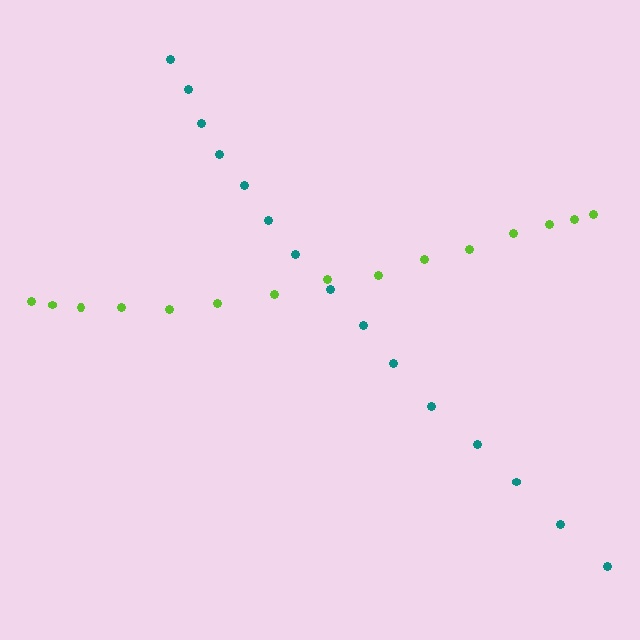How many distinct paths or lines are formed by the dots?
There are 2 distinct paths.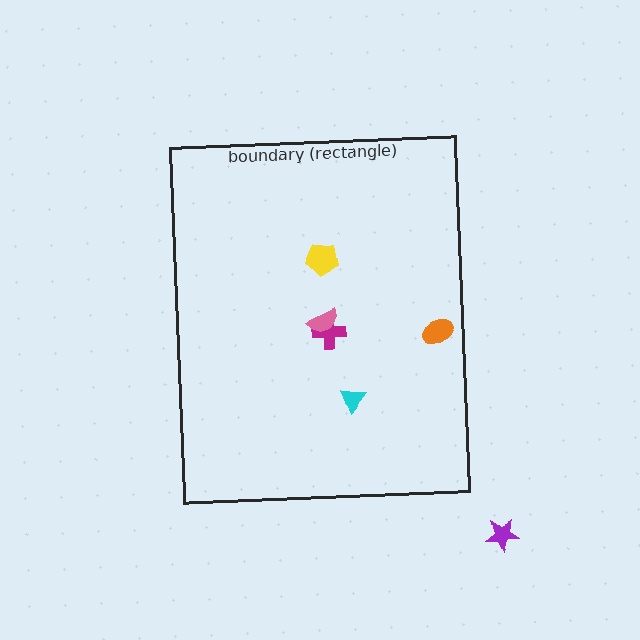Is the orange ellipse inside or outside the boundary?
Inside.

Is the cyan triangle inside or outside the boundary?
Inside.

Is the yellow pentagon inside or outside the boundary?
Inside.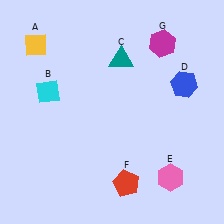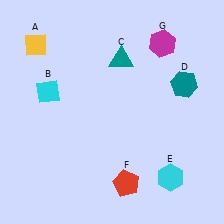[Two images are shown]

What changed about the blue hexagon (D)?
In Image 1, D is blue. In Image 2, it changed to teal.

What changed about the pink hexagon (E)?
In Image 1, E is pink. In Image 2, it changed to cyan.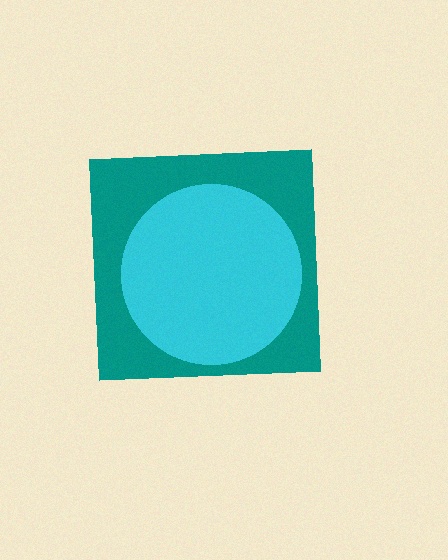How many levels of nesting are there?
2.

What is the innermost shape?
The cyan circle.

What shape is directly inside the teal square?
The cyan circle.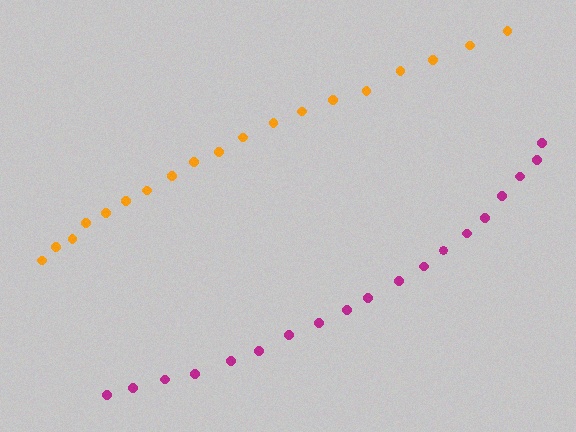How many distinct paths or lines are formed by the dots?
There are 2 distinct paths.